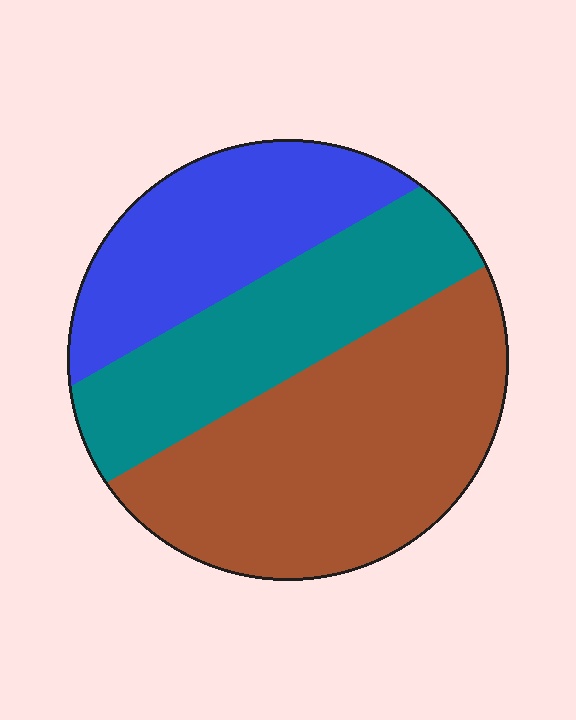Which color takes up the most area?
Brown, at roughly 45%.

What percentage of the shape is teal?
Teal covers about 30% of the shape.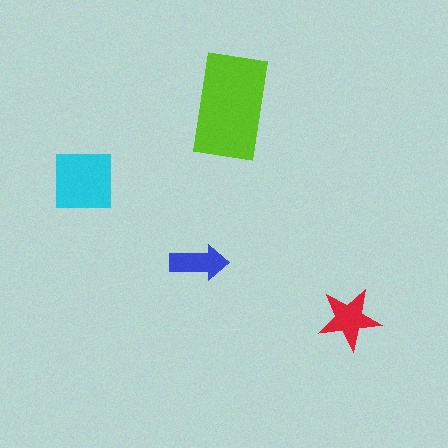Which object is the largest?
The lime rectangle.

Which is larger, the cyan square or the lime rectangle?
The lime rectangle.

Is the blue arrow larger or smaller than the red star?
Smaller.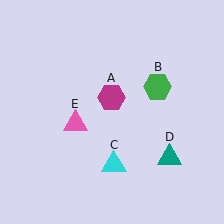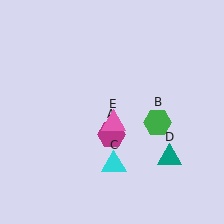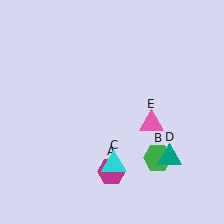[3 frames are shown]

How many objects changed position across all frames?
3 objects changed position: magenta hexagon (object A), green hexagon (object B), pink triangle (object E).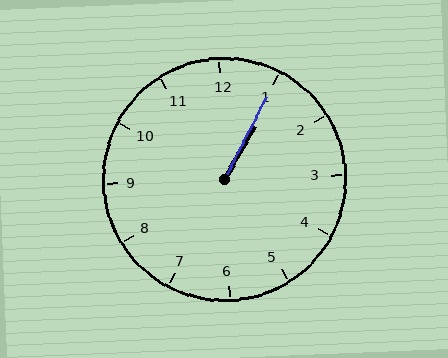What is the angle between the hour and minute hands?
Approximately 2 degrees.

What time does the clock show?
1:05.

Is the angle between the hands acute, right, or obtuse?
It is acute.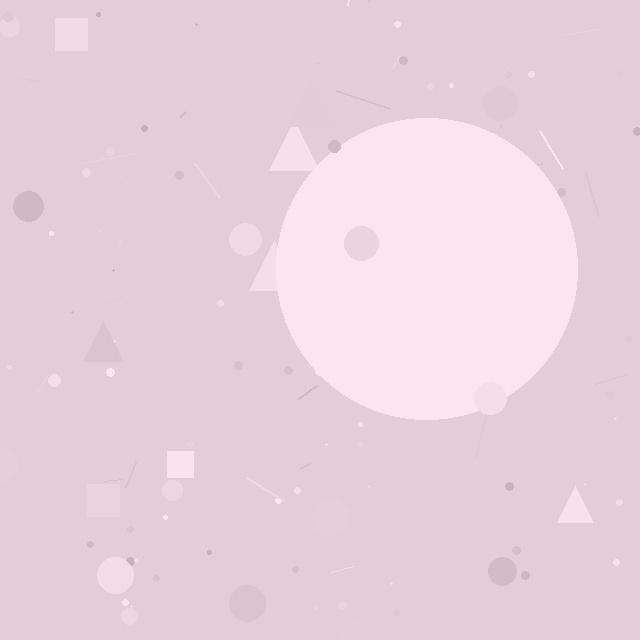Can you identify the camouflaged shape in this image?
The camouflaged shape is a circle.